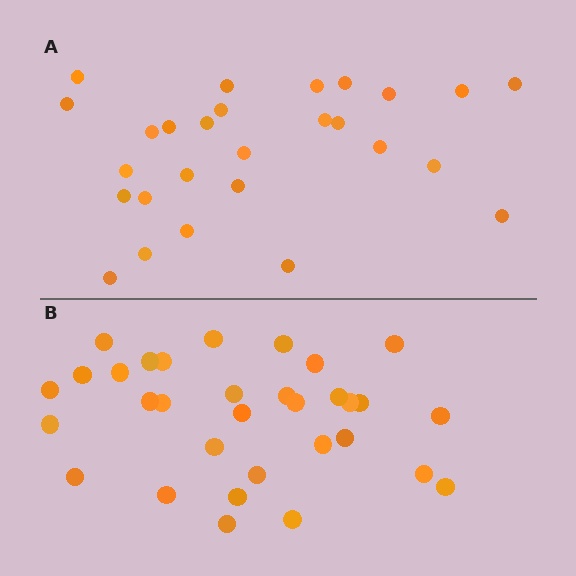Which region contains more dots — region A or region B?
Region B (the bottom region) has more dots.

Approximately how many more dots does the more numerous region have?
Region B has about 5 more dots than region A.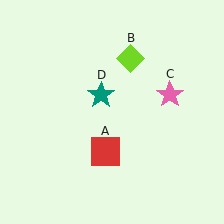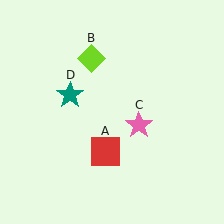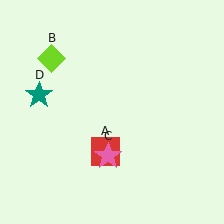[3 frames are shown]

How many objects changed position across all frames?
3 objects changed position: lime diamond (object B), pink star (object C), teal star (object D).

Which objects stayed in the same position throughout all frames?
Red square (object A) remained stationary.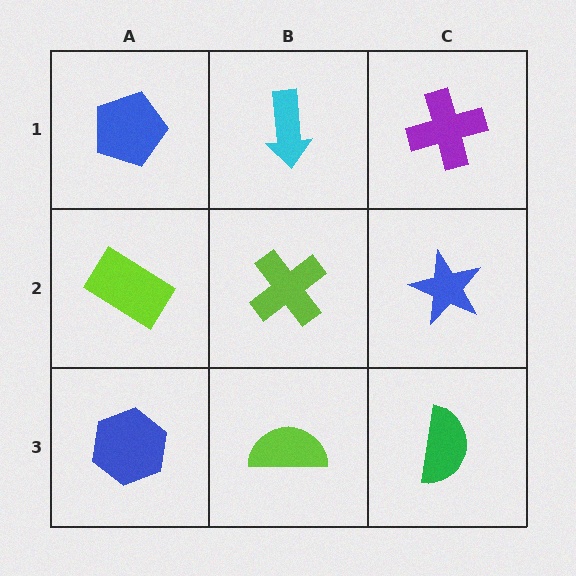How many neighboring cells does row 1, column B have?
3.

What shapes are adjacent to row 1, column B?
A lime cross (row 2, column B), a blue pentagon (row 1, column A), a purple cross (row 1, column C).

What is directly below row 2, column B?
A lime semicircle.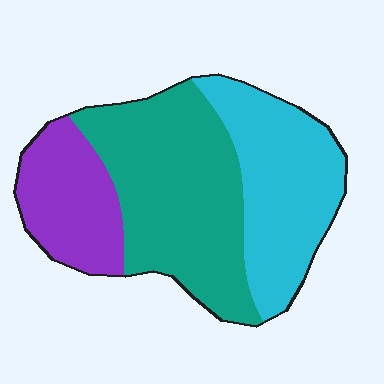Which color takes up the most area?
Teal, at roughly 45%.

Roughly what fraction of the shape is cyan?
Cyan takes up between a third and a half of the shape.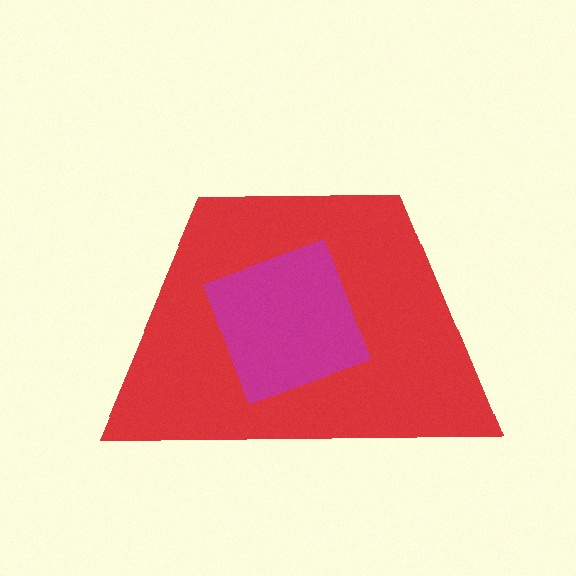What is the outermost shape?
The red trapezoid.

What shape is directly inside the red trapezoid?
The magenta diamond.